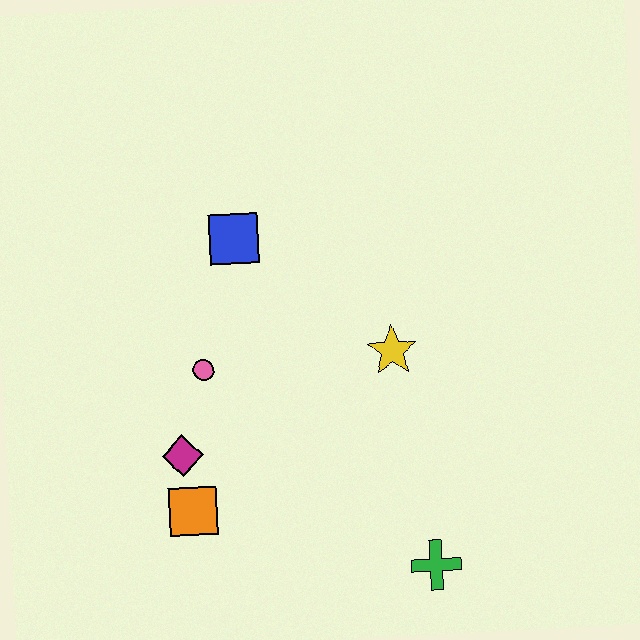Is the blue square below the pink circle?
No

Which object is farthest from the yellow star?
The orange square is farthest from the yellow star.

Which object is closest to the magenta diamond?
The orange square is closest to the magenta diamond.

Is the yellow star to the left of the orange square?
No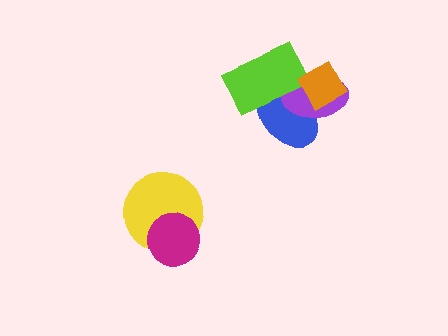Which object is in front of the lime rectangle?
The orange diamond is in front of the lime rectangle.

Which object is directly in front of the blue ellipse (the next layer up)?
The purple ellipse is directly in front of the blue ellipse.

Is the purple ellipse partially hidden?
Yes, it is partially covered by another shape.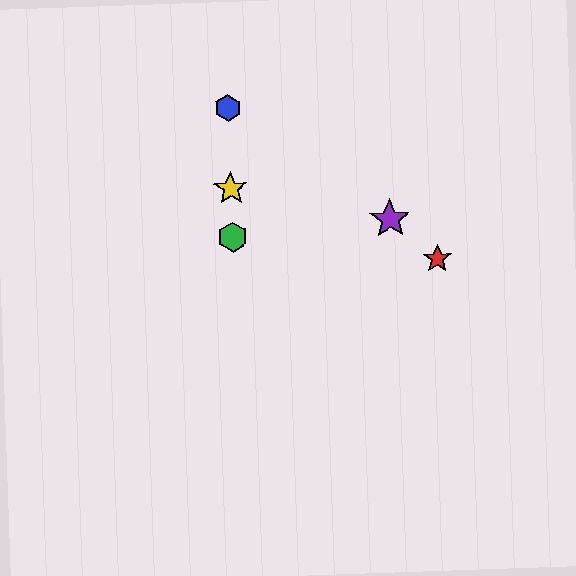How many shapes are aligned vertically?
3 shapes (the blue hexagon, the green hexagon, the yellow star) are aligned vertically.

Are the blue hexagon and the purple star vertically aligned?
No, the blue hexagon is at x≈228 and the purple star is at x≈390.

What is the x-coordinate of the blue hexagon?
The blue hexagon is at x≈228.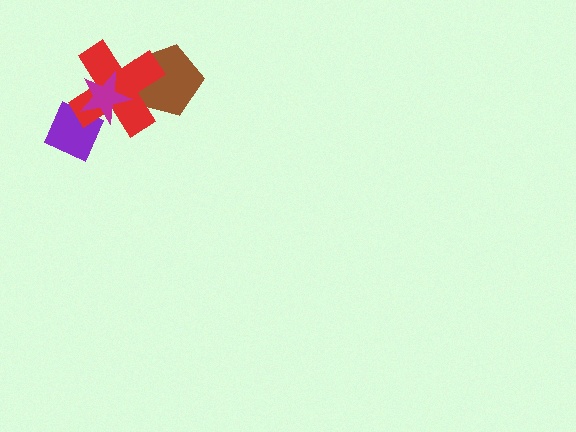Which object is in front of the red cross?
The magenta star is in front of the red cross.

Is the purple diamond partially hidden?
Yes, it is partially covered by another shape.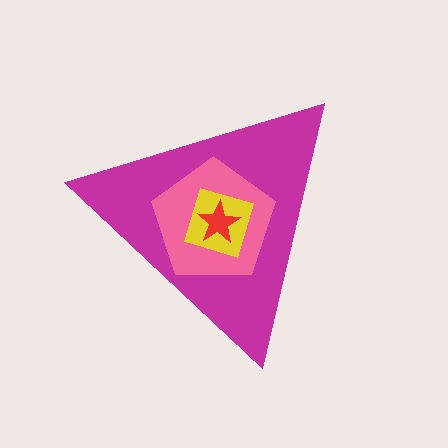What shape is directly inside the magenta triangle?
The pink pentagon.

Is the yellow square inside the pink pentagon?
Yes.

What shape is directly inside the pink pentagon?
The yellow square.